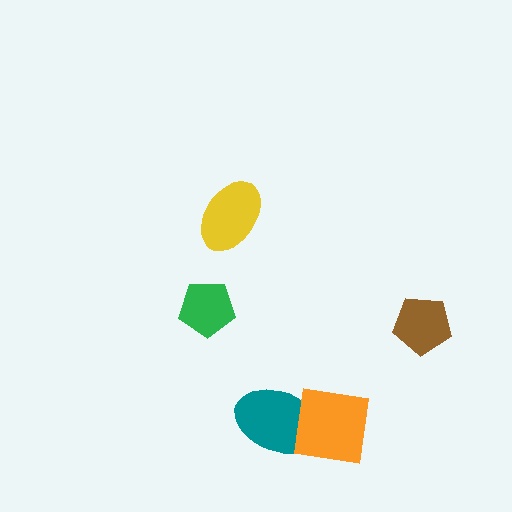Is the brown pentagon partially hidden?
No, no other shape covers it.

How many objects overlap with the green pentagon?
0 objects overlap with the green pentagon.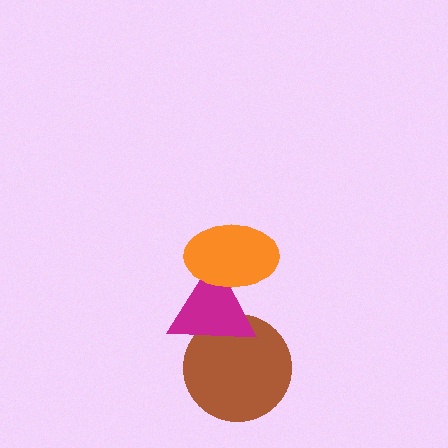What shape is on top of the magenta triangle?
The orange ellipse is on top of the magenta triangle.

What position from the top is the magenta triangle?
The magenta triangle is 2nd from the top.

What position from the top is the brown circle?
The brown circle is 3rd from the top.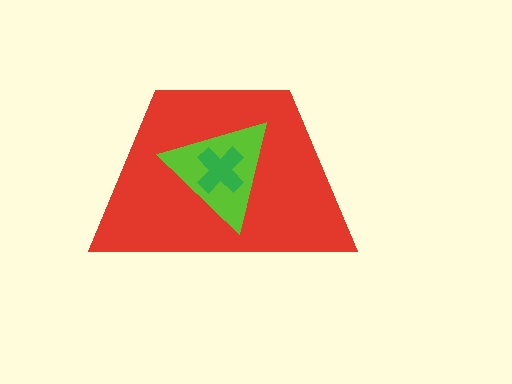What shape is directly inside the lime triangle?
The green cross.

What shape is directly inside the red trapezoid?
The lime triangle.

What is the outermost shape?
The red trapezoid.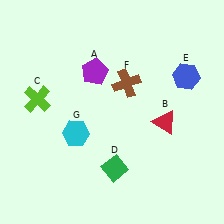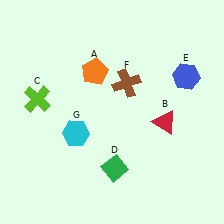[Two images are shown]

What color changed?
The pentagon (A) changed from purple in Image 1 to orange in Image 2.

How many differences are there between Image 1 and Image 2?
There is 1 difference between the two images.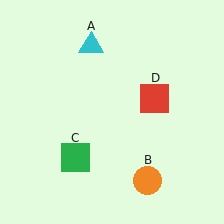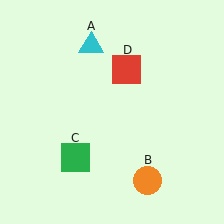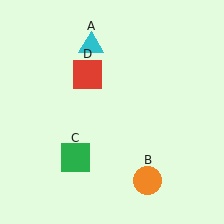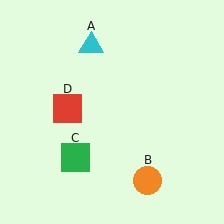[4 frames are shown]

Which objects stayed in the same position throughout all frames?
Cyan triangle (object A) and orange circle (object B) and green square (object C) remained stationary.